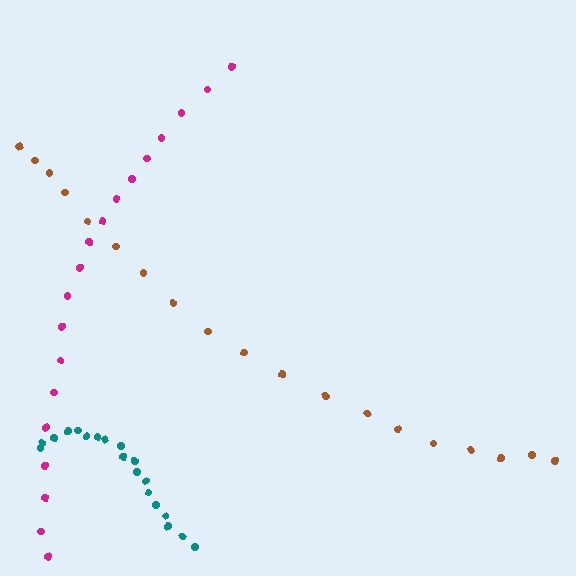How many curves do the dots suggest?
There are 3 distinct paths.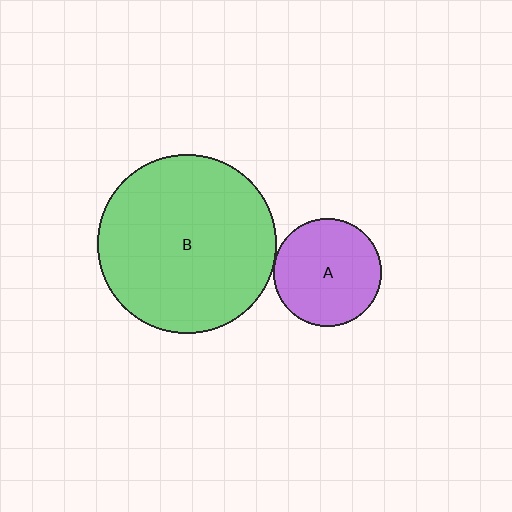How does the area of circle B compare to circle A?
Approximately 2.7 times.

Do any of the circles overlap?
No, none of the circles overlap.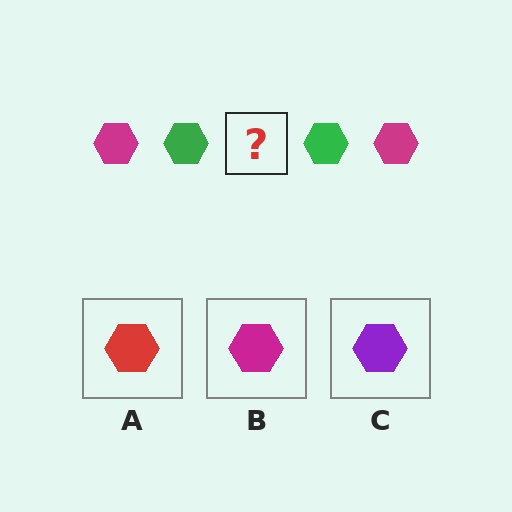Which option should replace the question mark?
Option B.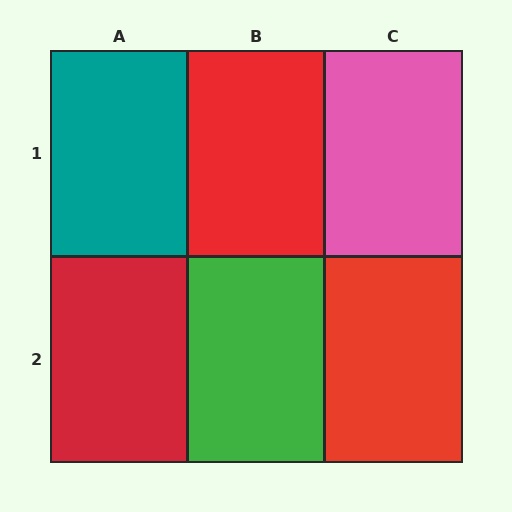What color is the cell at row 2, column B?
Green.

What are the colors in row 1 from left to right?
Teal, red, pink.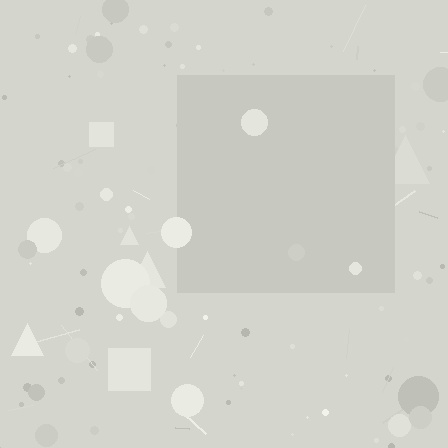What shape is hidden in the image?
A square is hidden in the image.